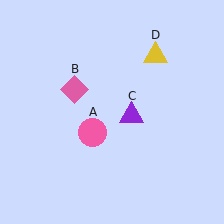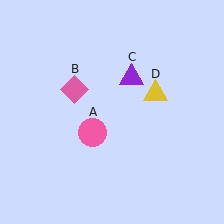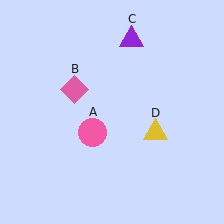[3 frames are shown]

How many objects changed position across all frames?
2 objects changed position: purple triangle (object C), yellow triangle (object D).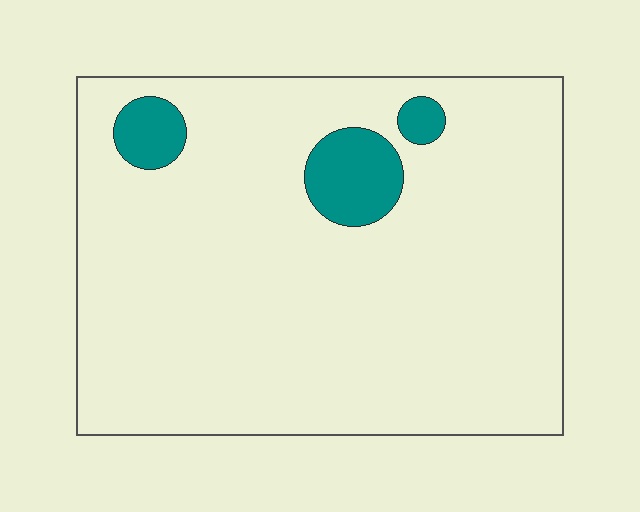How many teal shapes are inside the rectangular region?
3.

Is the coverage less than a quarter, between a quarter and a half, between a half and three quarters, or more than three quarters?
Less than a quarter.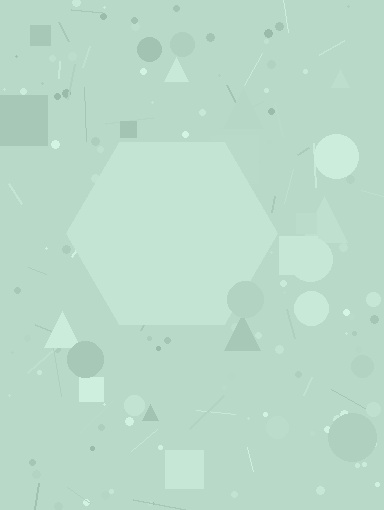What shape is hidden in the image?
A hexagon is hidden in the image.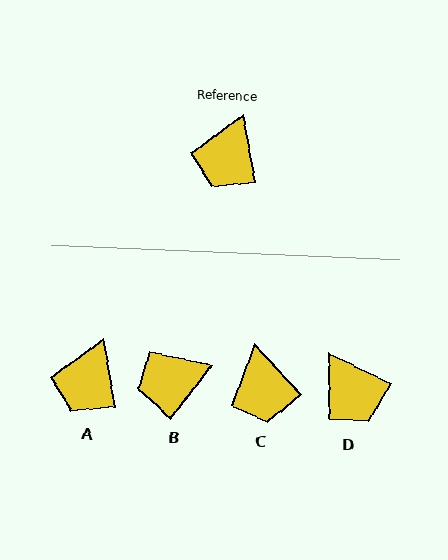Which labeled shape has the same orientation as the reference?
A.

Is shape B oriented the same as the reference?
No, it is off by about 48 degrees.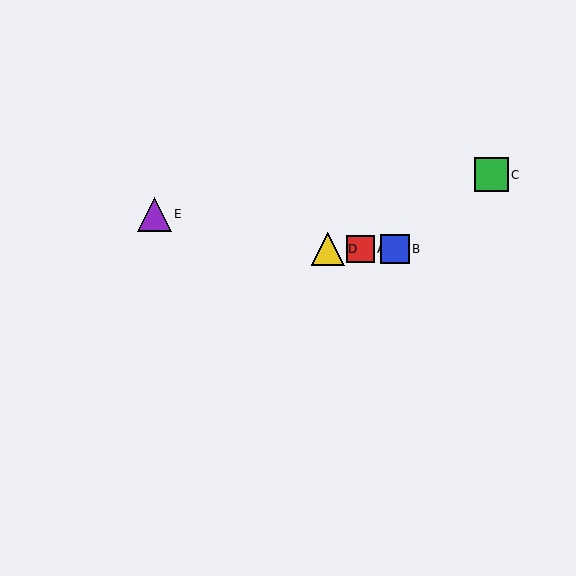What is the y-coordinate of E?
Object E is at y≈214.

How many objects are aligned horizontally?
3 objects (A, B, D) are aligned horizontally.